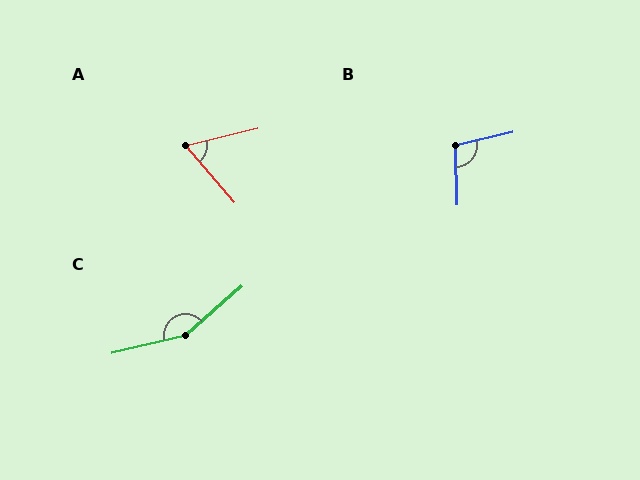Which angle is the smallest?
A, at approximately 63 degrees.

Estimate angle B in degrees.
Approximately 102 degrees.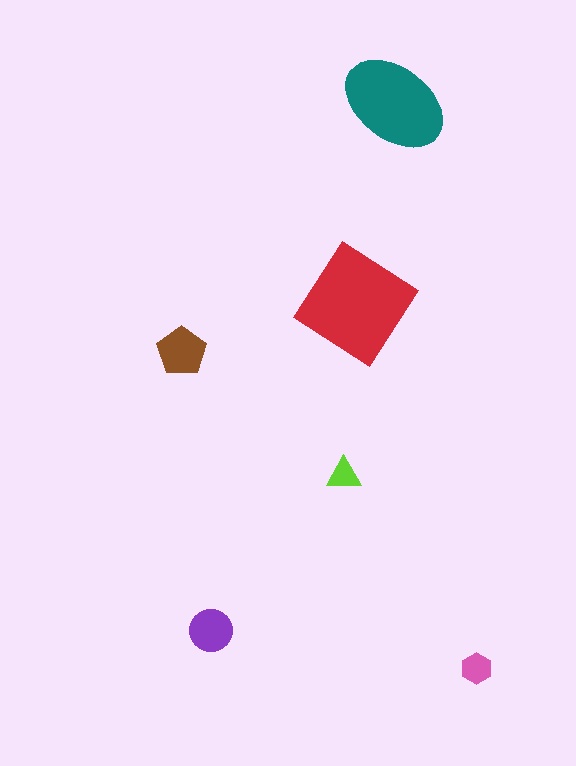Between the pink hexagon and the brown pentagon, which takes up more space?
The brown pentagon.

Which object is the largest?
The red diamond.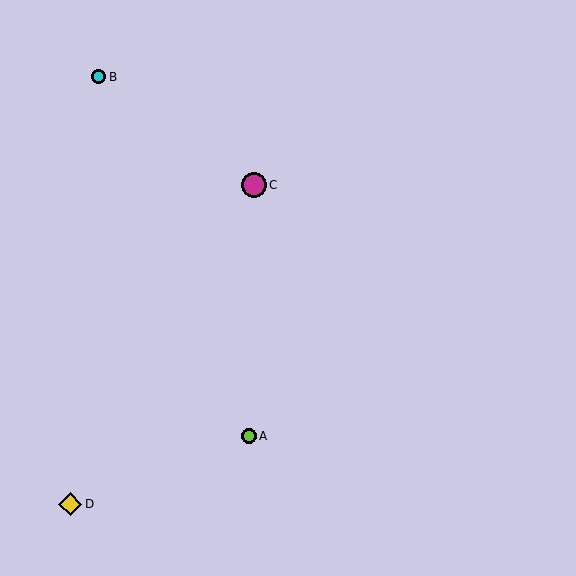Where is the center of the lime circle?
The center of the lime circle is at (249, 437).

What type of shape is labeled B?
Shape B is a cyan circle.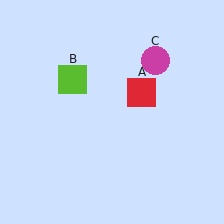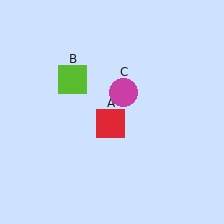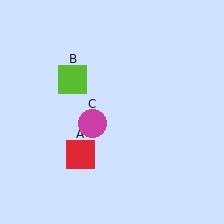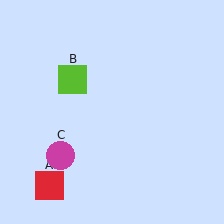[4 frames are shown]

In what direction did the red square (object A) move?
The red square (object A) moved down and to the left.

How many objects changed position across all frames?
2 objects changed position: red square (object A), magenta circle (object C).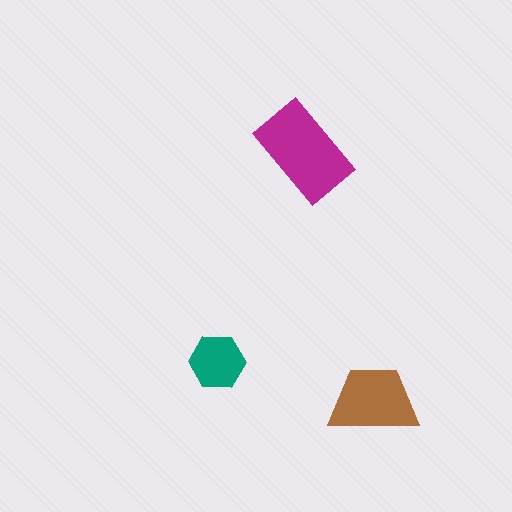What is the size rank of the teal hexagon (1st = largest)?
3rd.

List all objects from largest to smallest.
The magenta rectangle, the brown trapezoid, the teal hexagon.